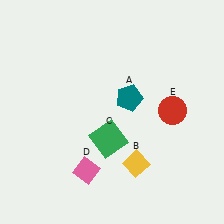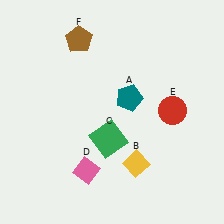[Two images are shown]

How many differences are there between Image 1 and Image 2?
There is 1 difference between the two images.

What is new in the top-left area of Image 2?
A brown pentagon (F) was added in the top-left area of Image 2.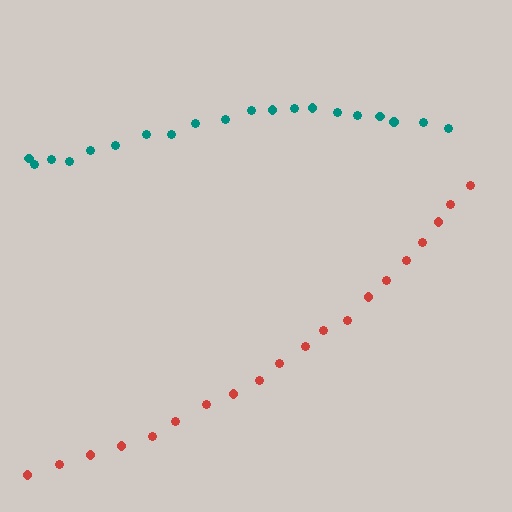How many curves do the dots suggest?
There are 2 distinct paths.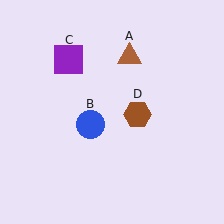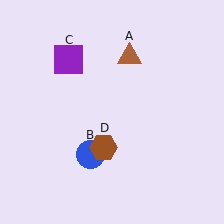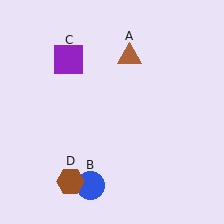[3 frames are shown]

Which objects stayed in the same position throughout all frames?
Brown triangle (object A) and purple square (object C) remained stationary.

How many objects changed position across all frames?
2 objects changed position: blue circle (object B), brown hexagon (object D).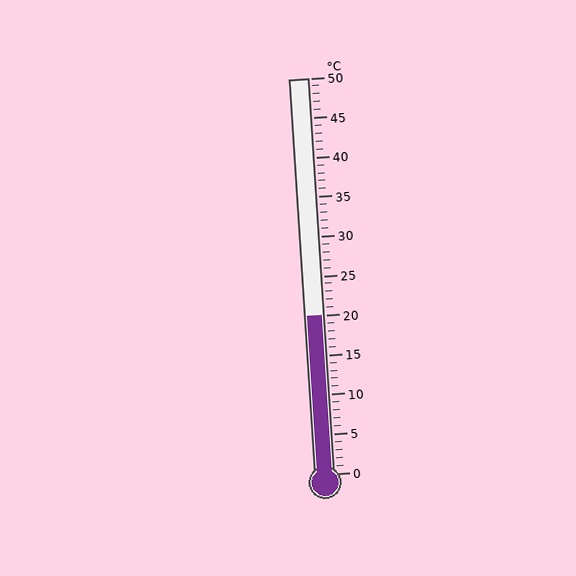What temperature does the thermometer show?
The thermometer shows approximately 20°C.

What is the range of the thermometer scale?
The thermometer scale ranges from 0°C to 50°C.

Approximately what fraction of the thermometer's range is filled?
The thermometer is filled to approximately 40% of its range.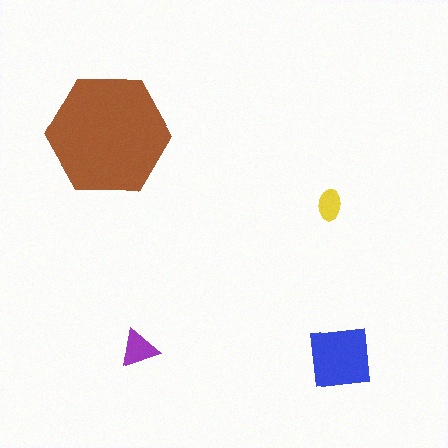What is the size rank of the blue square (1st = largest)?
2nd.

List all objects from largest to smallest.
The brown hexagon, the blue square, the purple triangle, the yellow ellipse.